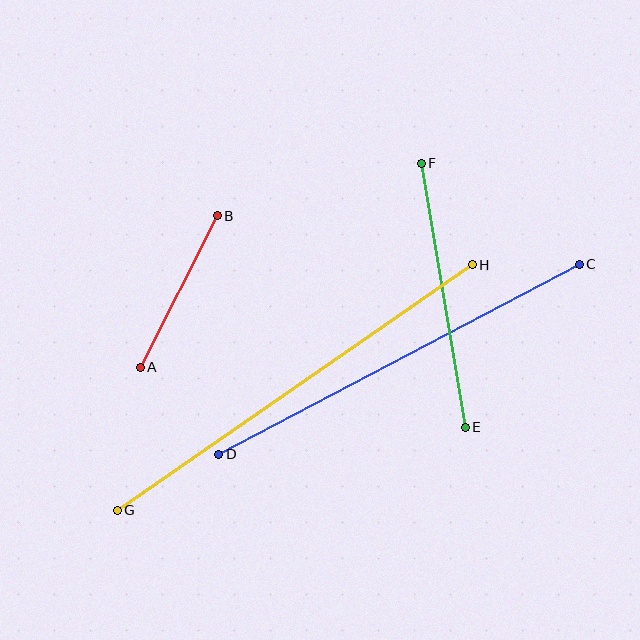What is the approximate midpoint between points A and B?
The midpoint is at approximately (179, 291) pixels.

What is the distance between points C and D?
The distance is approximately 408 pixels.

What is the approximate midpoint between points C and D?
The midpoint is at approximately (399, 359) pixels.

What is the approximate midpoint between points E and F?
The midpoint is at approximately (443, 295) pixels.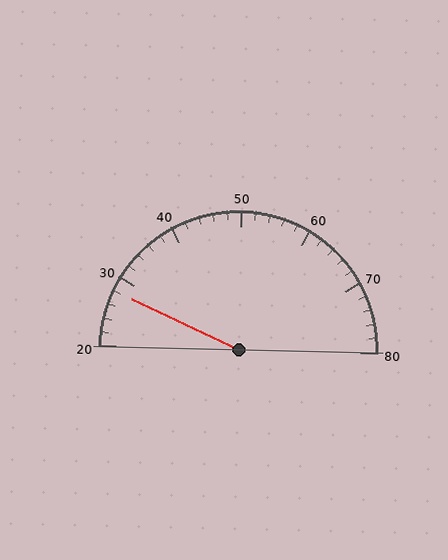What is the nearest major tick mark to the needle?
The nearest major tick mark is 30.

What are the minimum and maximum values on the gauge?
The gauge ranges from 20 to 80.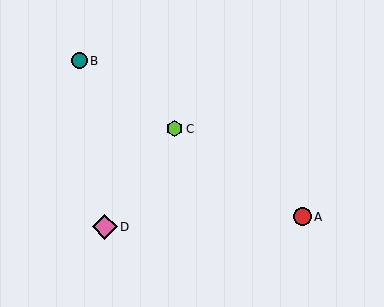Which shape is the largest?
The pink diamond (labeled D) is the largest.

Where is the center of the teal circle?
The center of the teal circle is at (79, 61).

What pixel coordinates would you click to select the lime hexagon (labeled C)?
Click at (175, 129) to select the lime hexagon C.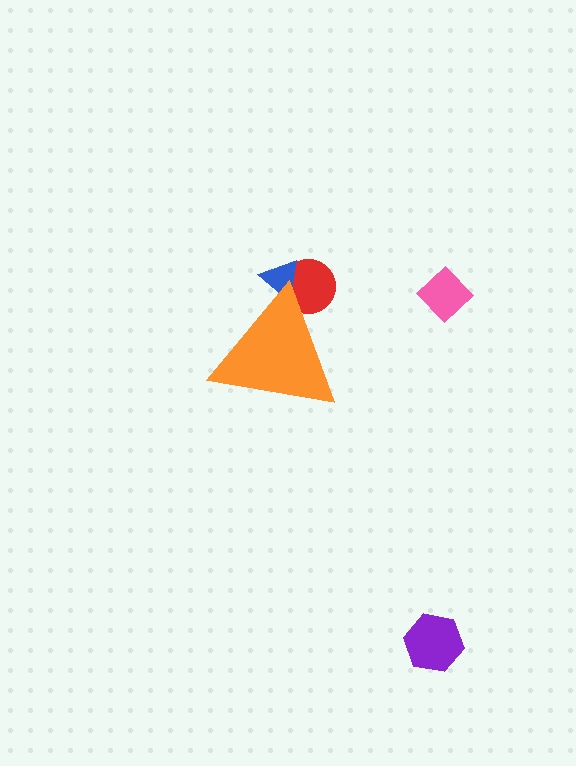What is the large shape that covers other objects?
An orange triangle.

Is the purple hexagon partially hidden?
No, the purple hexagon is fully visible.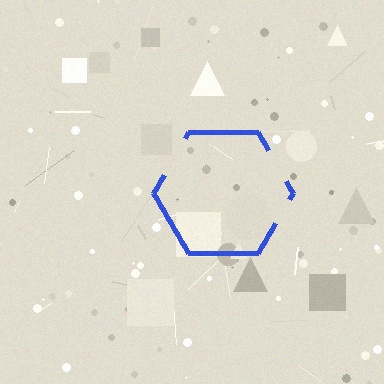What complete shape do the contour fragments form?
The contour fragments form a hexagon.